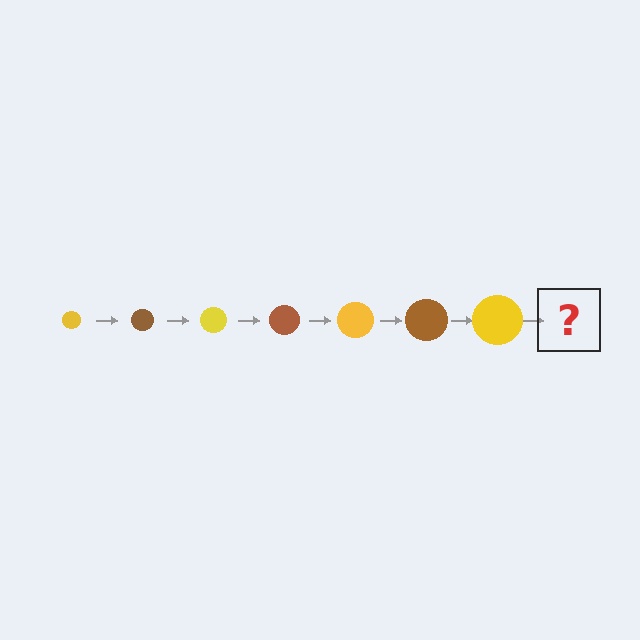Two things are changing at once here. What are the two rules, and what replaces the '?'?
The two rules are that the circle grows larger each step and the color cycles through yellow and brown. The '?' should be a brown circle, larger than the previous one.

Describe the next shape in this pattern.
It should be a brown circle, larger than the previous one.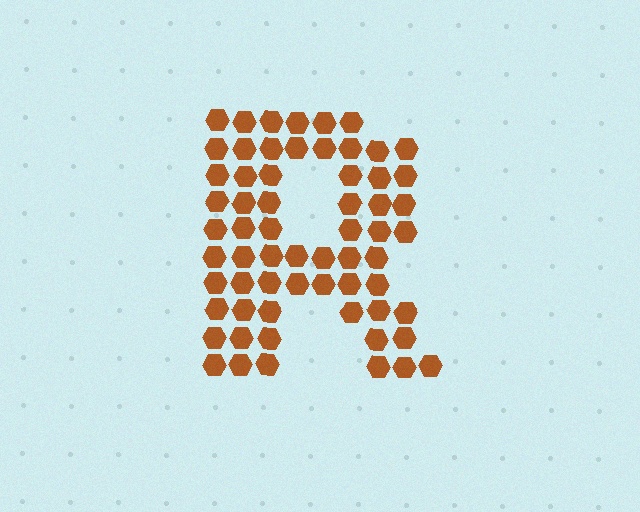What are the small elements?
The small elements are hexagons.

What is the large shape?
The large shape is the letter R.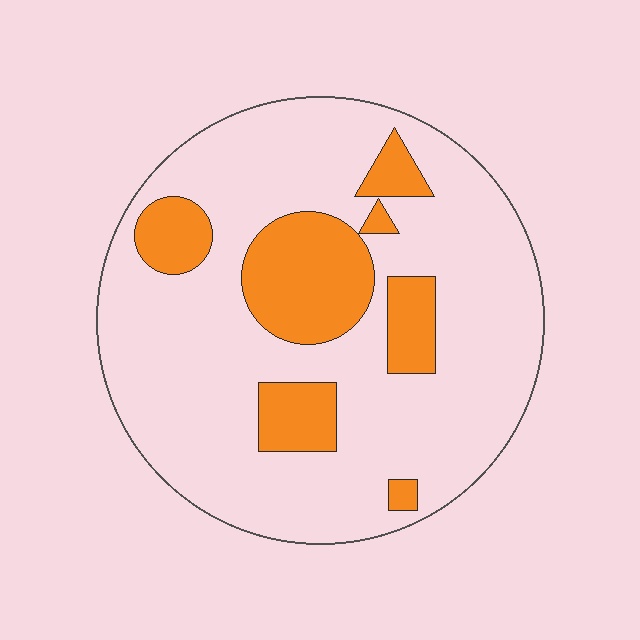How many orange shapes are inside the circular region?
7.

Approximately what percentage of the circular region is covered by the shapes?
Approximately 20%.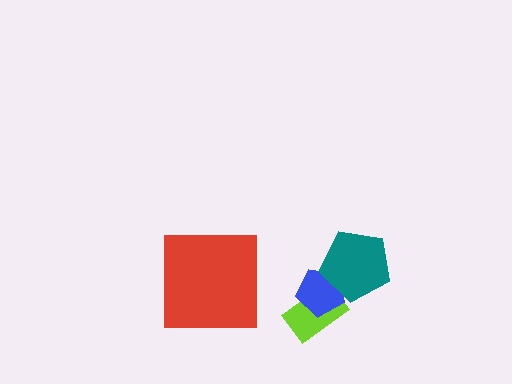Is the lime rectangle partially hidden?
Yes, it is partially covered by another shape.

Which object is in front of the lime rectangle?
The blue pentagon is in front of the lime rectangle.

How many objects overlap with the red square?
0 objects overlap with the red square.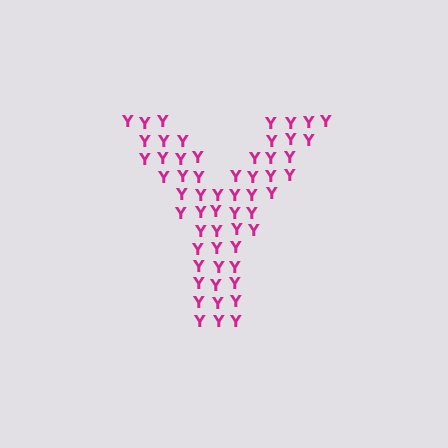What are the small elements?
The small elements are letter Y's.